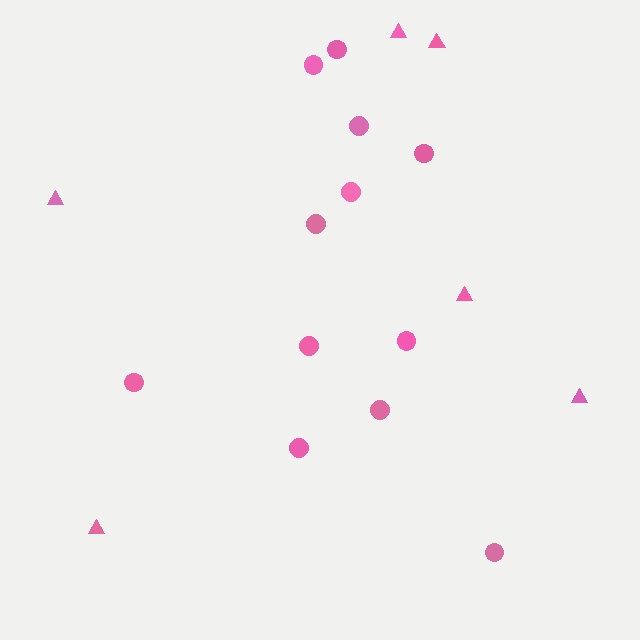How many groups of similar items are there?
There are 2 groups: one group of circles (12) and one group of triangles (6).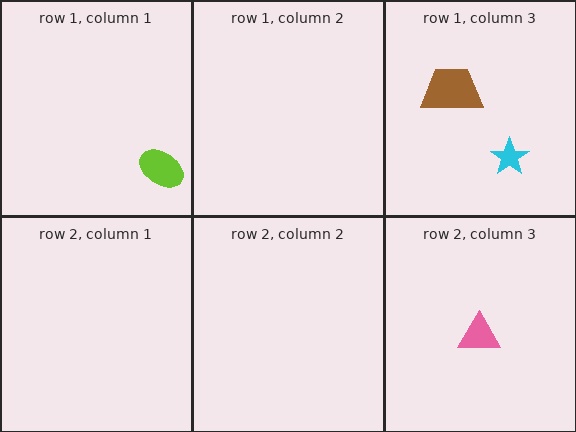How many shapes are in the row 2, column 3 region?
1.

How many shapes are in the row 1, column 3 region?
2.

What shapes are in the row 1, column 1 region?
The lime ellipse.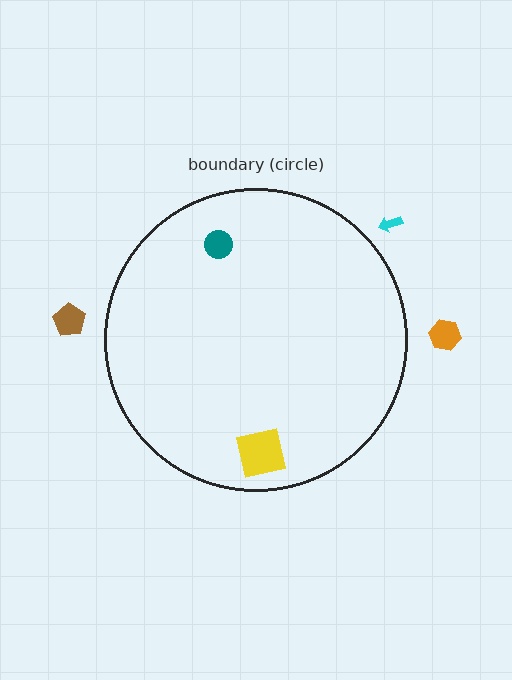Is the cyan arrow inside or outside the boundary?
Outside.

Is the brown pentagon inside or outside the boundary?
Outside.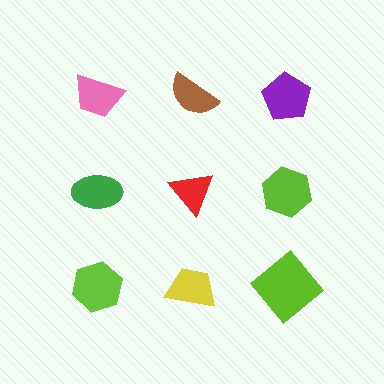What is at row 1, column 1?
A pink trapezoid.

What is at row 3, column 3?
A lime diamond.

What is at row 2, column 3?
A lime hexagon.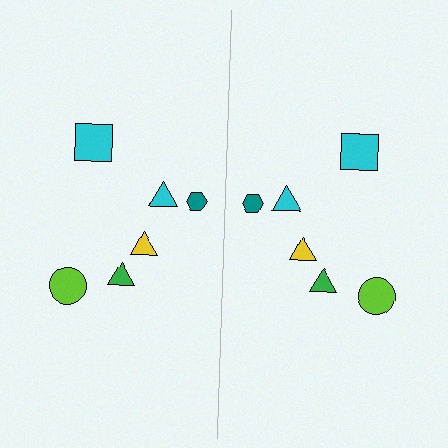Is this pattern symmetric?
Yes, this pattern has bilateral (reflection) symmetry.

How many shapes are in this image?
There are 12 shapes in this image.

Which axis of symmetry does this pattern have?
The pattern has a vertical axis of symmetry running through the center of the image.